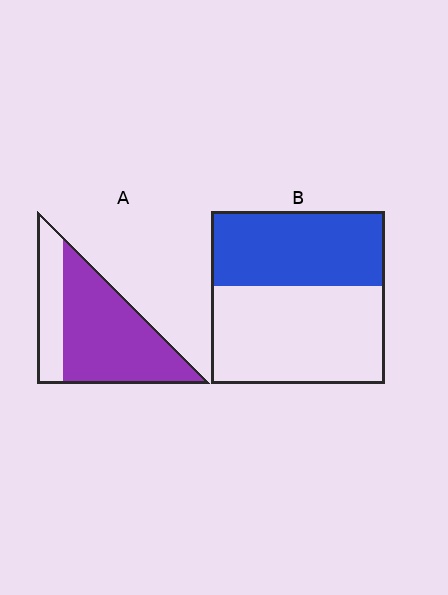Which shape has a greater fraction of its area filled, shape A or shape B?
Shape A.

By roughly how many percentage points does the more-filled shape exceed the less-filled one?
By roughly 30 percentage points (A over B).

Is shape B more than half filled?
No.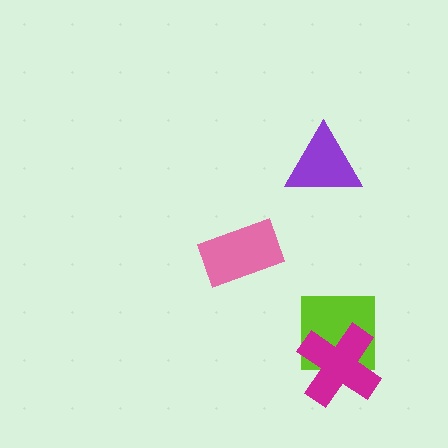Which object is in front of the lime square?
The magenta cross is in front of the lime square.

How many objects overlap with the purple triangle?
0 objects overlap with the purple triangle.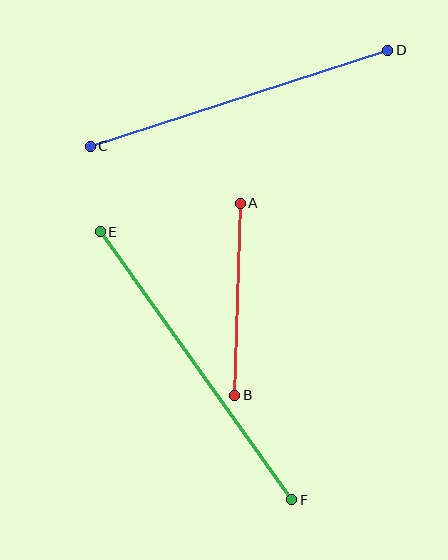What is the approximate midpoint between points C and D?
The midpoint is at approximately (239, 98) pixels.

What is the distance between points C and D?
The distance is approximately 312 pixels.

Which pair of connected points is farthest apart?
Points E and F are farthest apart.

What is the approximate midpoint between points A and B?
The midpoint is at approximately (237, 299) pixels.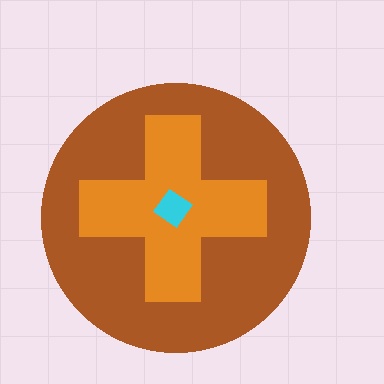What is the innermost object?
The cyan diamond.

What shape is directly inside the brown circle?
The orange cross.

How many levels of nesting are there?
3.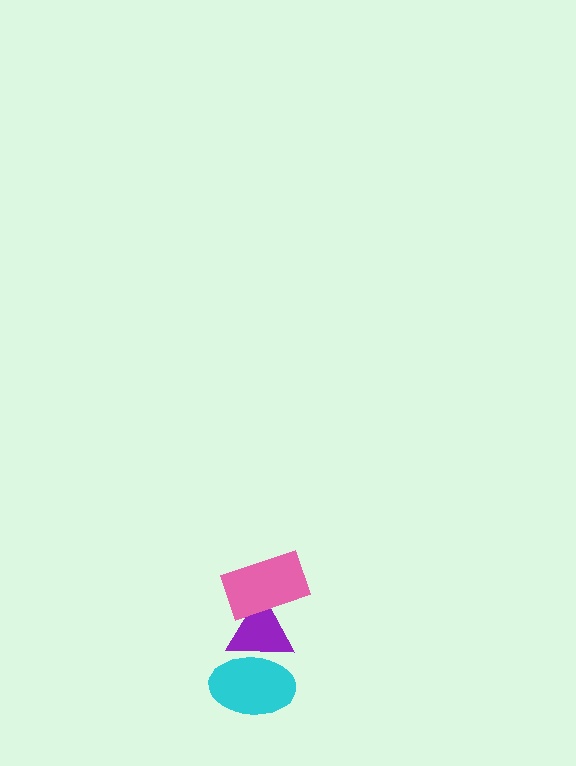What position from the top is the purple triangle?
The purple triangle is 2nd from the top.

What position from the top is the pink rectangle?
The pink rectangle is 1st from the top.